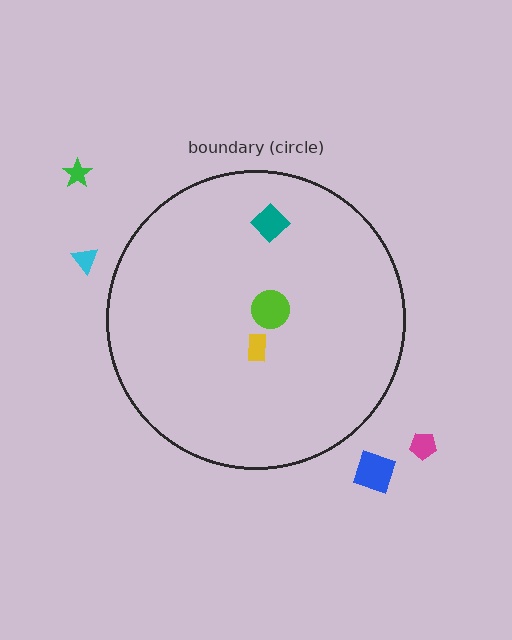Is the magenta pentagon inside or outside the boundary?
Outside.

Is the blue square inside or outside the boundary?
Outside.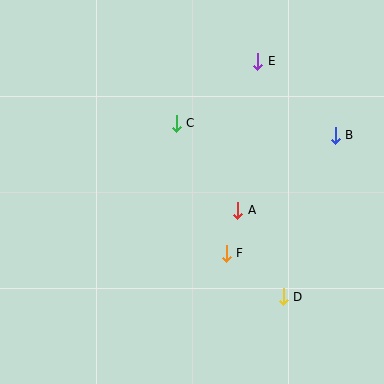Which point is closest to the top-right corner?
Point E is closest to the top-right corner.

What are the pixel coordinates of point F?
Point F is at (226, 253).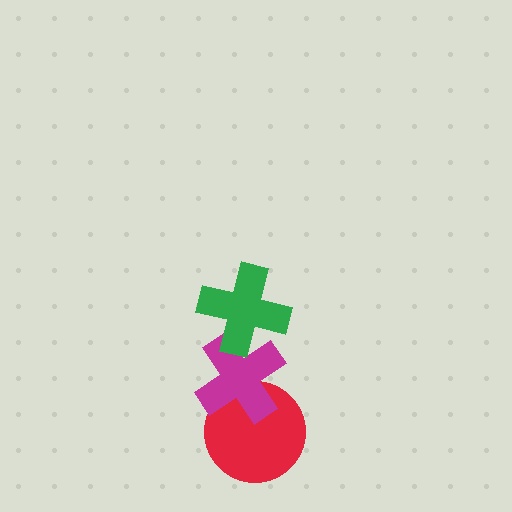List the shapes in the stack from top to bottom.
From top to bottom: the green cross, the magenta cross, the red circle.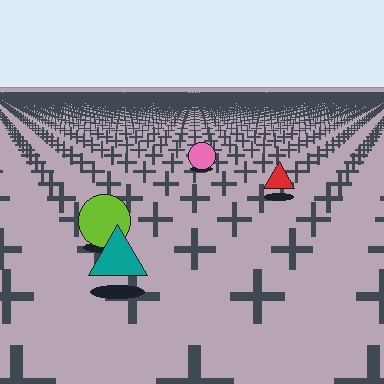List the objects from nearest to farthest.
From nearest to farthest: the teal triangle, the lime circle, the red triangle, the pink circle.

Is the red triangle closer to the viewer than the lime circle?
No. The lime circle is closer — you can tell from the texture gradient: the ground texture is coarser near it.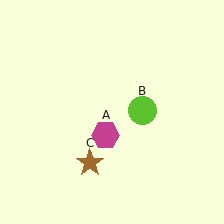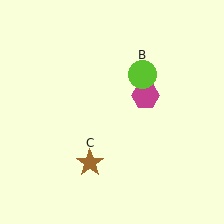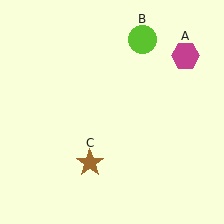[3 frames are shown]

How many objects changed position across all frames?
2 objects changed position: magenta hexagon (object A), lime circle (object B).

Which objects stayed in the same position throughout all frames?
Brown star (object C) remained stationary.